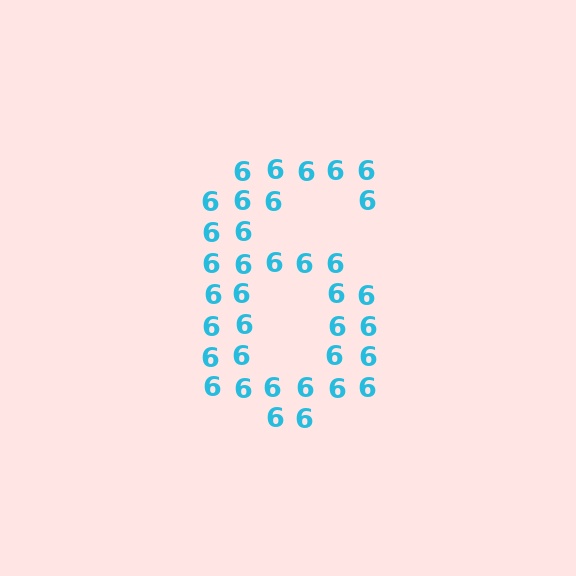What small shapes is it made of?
It is made of small digit 6's.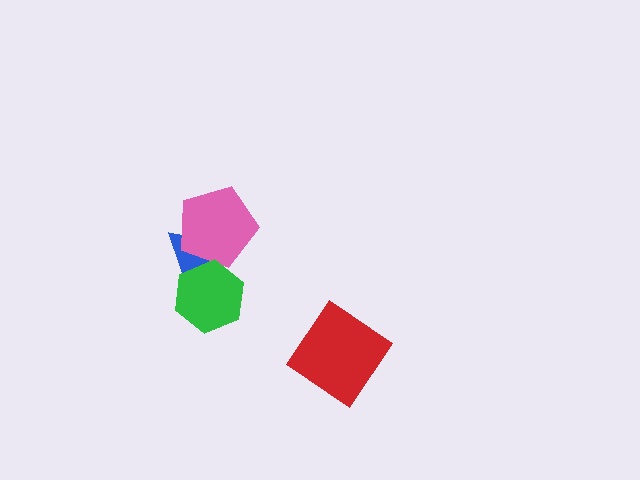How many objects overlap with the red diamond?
0 objects overlap with the red diamond.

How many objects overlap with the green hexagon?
2 objects overlap with the green hexagon.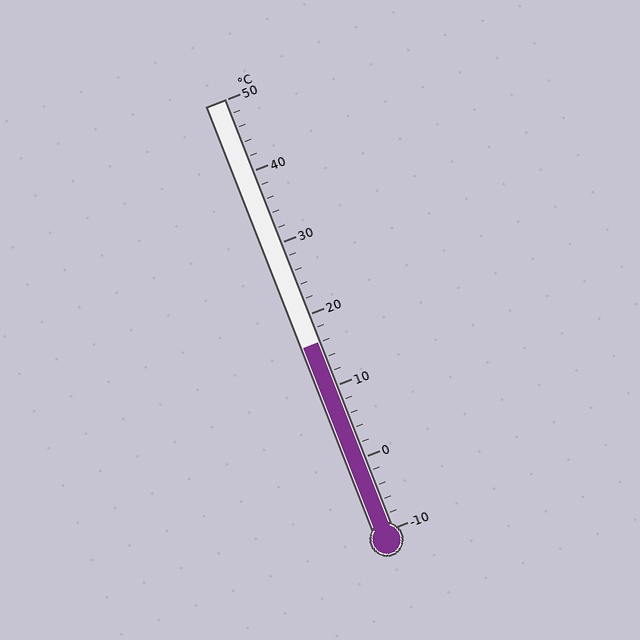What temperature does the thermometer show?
The thermometer shows approximately 16°C.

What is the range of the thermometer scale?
The thermometer scale ranges from -10°C to 50°C.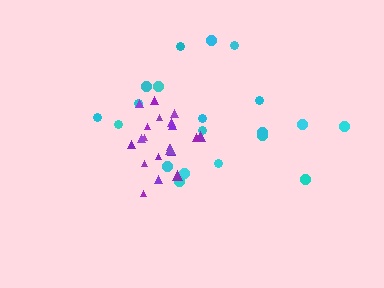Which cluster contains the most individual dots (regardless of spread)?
Cyan (20).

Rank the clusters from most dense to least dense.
purple, cyan.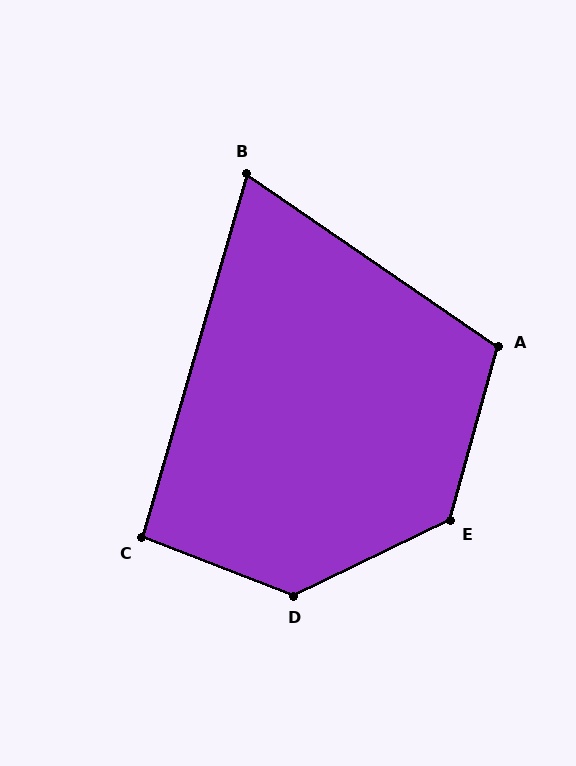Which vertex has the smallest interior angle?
B, at approximately 72 degrees.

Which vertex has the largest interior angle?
D, at approximately 133 degrees.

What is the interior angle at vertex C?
Approximately 95 degrees (approximately right).